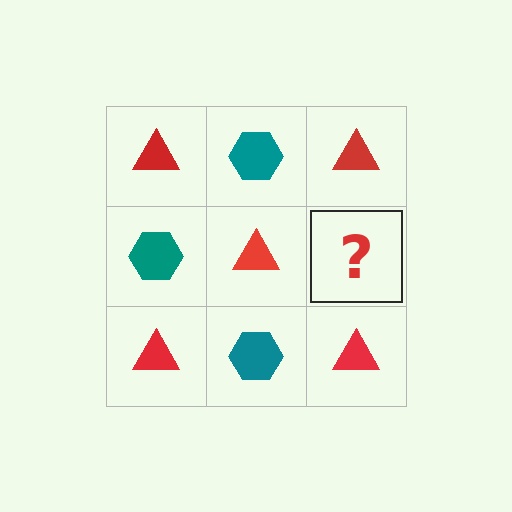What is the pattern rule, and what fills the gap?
The rule is that it alternates red triangle and teal hexagon in a checkerboard pattern. The gap should be filled with a teal hexagon.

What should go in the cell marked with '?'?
The missing cell should contain a teal hexagon.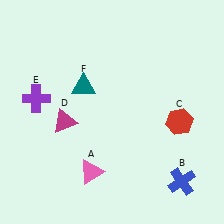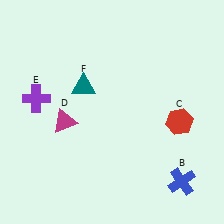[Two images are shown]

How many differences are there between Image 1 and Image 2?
There is 1 difference between the two images.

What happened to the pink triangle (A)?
The pink triangle (A) was removed in Image 2. It was in the bottom-left area of Image 1.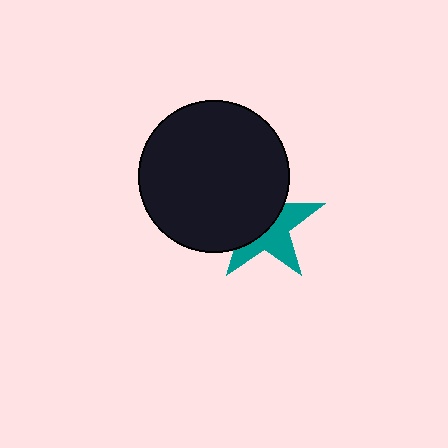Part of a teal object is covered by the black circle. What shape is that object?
It is a star.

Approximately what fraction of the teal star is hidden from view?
Roughly 53% of the teal star is hidden behind the black circle.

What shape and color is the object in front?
The object in front is a black circle.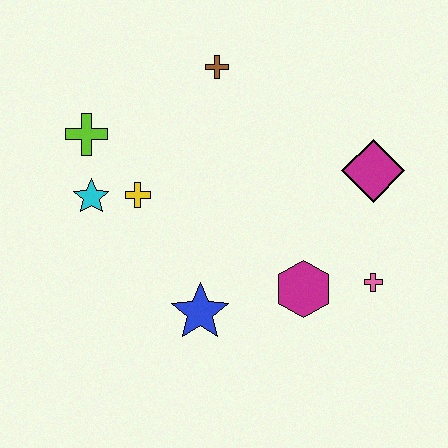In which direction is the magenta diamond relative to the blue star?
The magenta diamond is to the right of the blue star.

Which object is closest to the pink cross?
The magenta hexagon is closest to the pink cross.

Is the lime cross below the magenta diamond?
No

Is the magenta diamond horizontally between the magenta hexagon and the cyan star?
No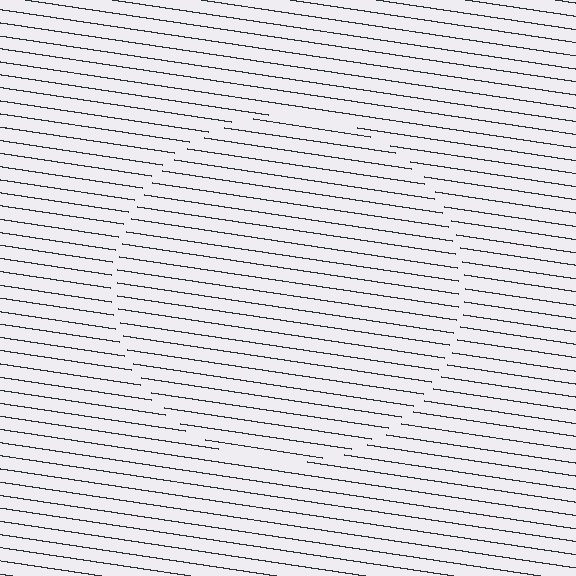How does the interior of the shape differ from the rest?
The interior of the shape contains the same grating, shifted by half a period — the contour is defined by the phase discontinuity where line-ends from the inner and outer gratings abut.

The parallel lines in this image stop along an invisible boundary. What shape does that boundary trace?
An illusory circle. The interior of the shape contains the same grating, shifted by half a period — the contour is defined by the phase discontinuity where line-ends from the inner and outer gratings abut.